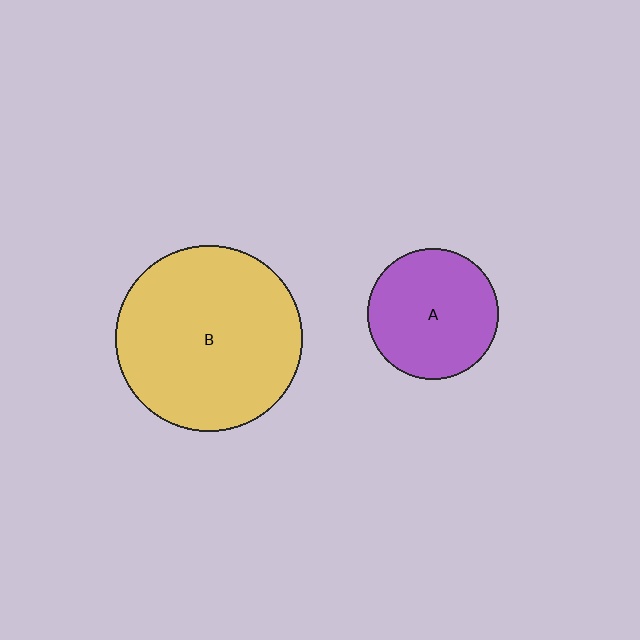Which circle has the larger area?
Circle B (yellow).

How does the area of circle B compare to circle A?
Approximately 2.0 times.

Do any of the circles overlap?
No, none of the circles overlap.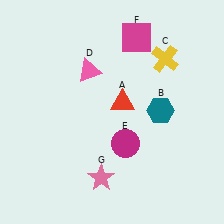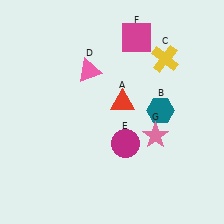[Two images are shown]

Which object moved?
The pink star (G) moved right.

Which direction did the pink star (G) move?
The pink star (G) moved right.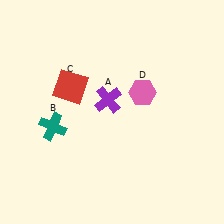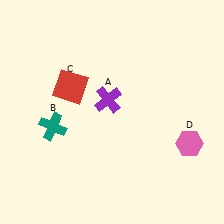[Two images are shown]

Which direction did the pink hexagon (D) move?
The pink hexagon (D) moved down.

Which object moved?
The pink hexagon (D) moved down.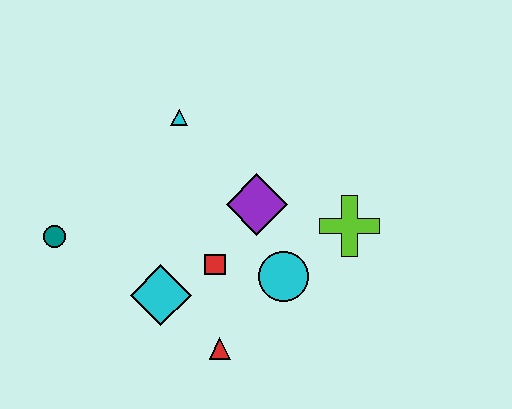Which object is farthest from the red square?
The teal circle is farthest from the red square.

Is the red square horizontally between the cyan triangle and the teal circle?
No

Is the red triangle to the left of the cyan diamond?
No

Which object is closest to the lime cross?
The cyan circle is closest to the lime cross.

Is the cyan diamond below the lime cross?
Yes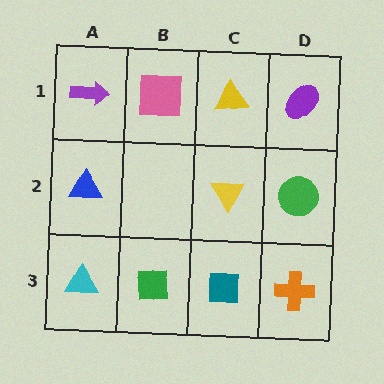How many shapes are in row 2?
3 shapes.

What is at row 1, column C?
A yellow triangle.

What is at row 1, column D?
A purple ellipse.